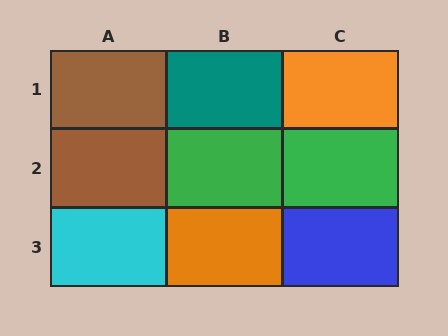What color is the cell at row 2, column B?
Green.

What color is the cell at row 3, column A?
Cyan.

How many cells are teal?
1 cell is teal.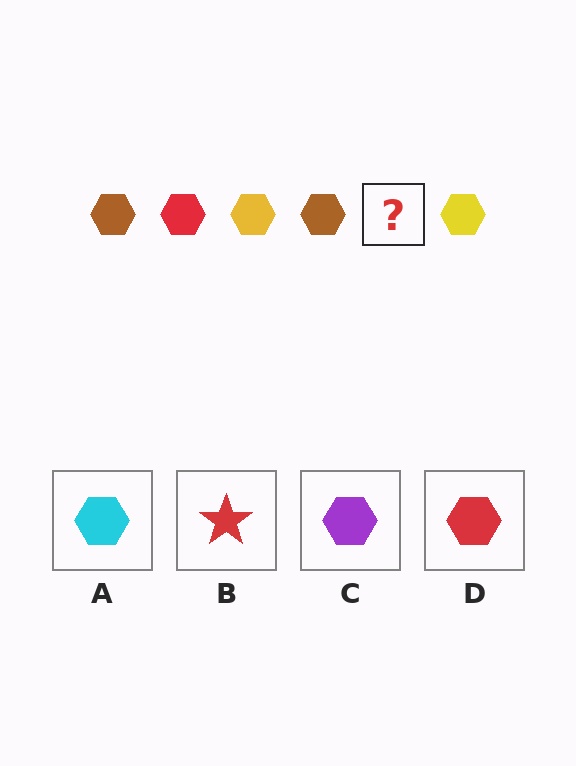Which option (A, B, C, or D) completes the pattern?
D.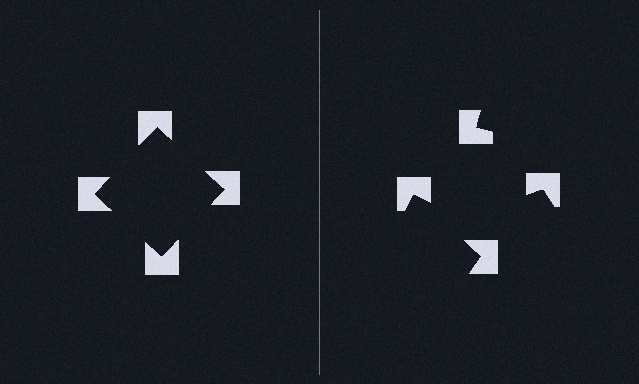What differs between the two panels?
The notched squares are positioned identically on both sides; only the wedge orientations differ. On the left they align to a square; on the right they are misaligned.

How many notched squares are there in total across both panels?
8 — 4 on each side.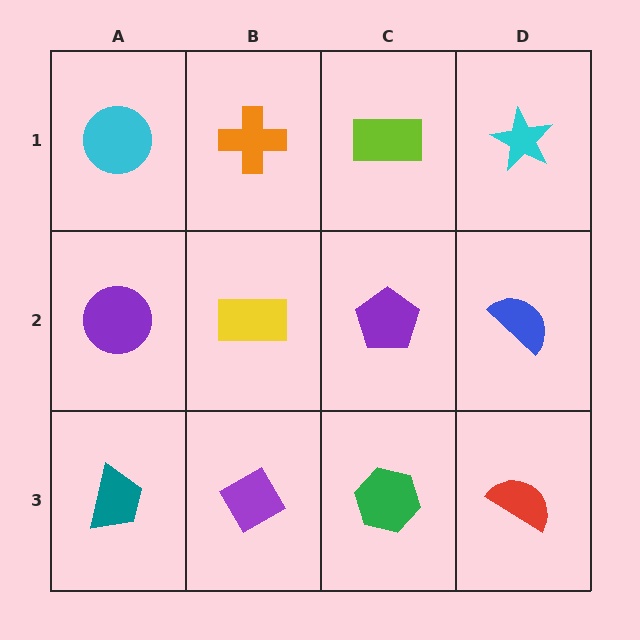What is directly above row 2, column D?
A cyan star.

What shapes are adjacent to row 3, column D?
A blue semicircle (row 2, column D), a green hexagon (row 3, column C).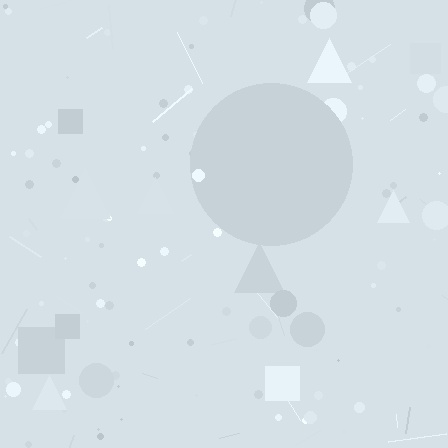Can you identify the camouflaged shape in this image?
The camouflaged shape is a circle.